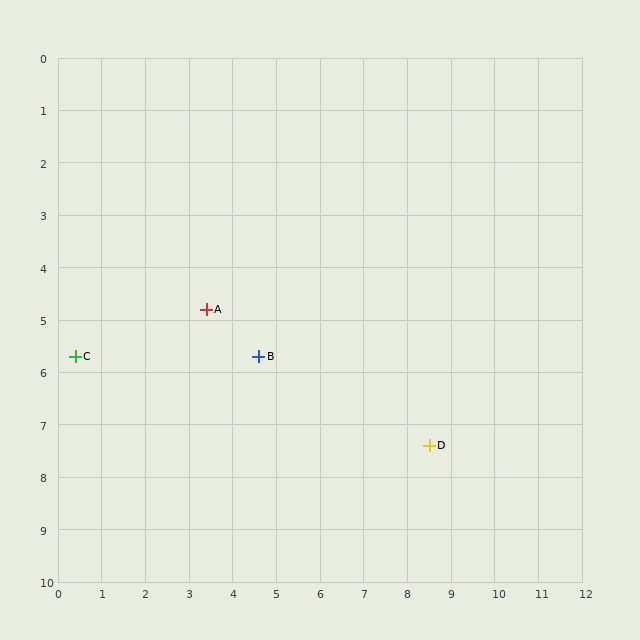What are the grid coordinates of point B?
Point B is at approximately (4.6, 5.7).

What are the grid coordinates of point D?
Point D is at approximately (8.5, 7.4).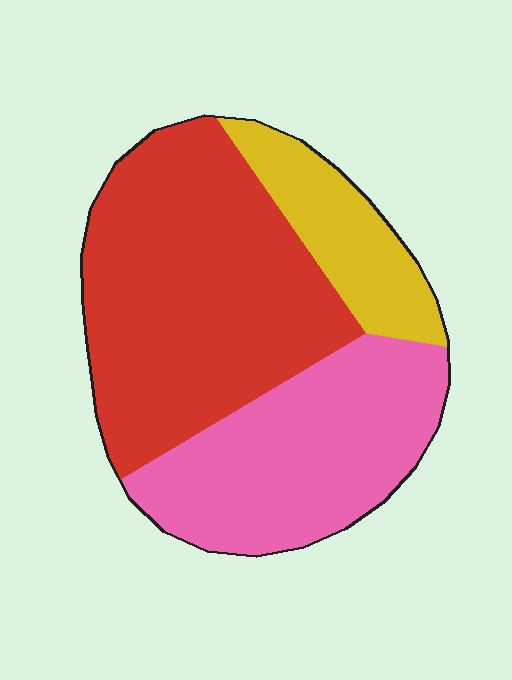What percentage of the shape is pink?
Pink takes up about one third (1/3) of the shape.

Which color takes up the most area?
Red, at roughly 50%.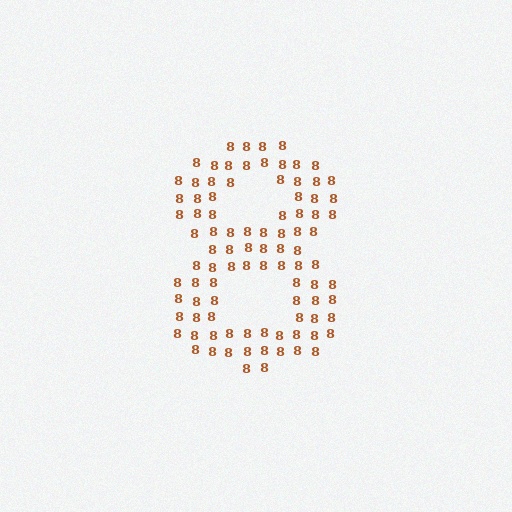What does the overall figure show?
The overall figure shows the digit 8.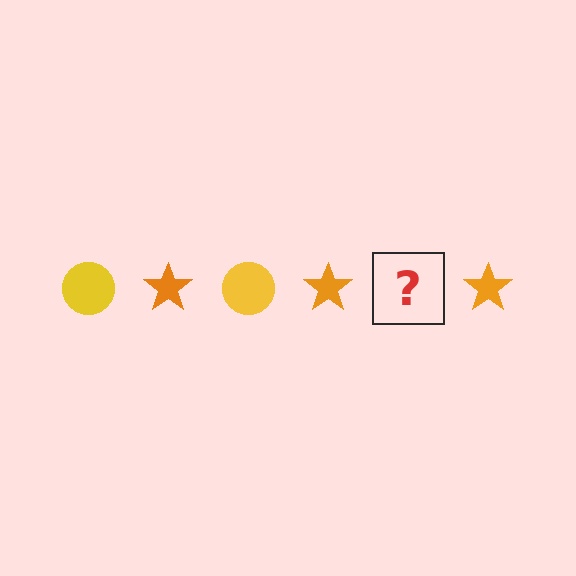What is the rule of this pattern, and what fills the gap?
The rule is that the pattern alternates between yellow circle and orange star. The gap should be filled with a yellow circle.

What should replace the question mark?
The question mark should be replaced with a yellow circle.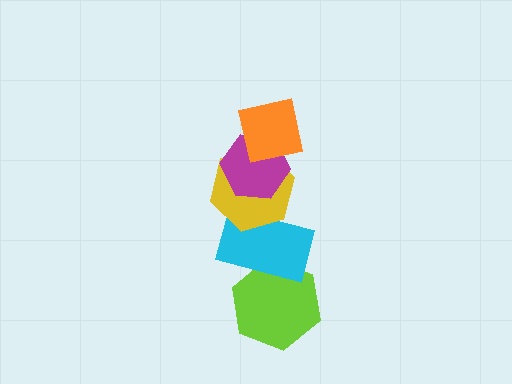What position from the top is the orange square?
The orange square is 1st from the top.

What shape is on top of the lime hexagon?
The cyan rectangle is on top of the lime hexagon.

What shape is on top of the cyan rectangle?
The yellow hexagon is on top of the cyan rectangle.